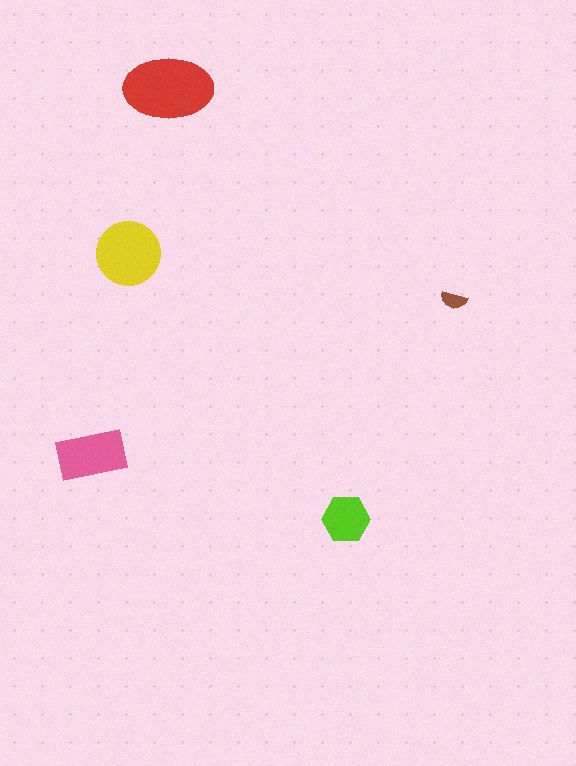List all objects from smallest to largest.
The brown semicircle, the lime hexagon, the pink rectangle, the yellow circle, the red ellipse.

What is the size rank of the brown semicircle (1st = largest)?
5th.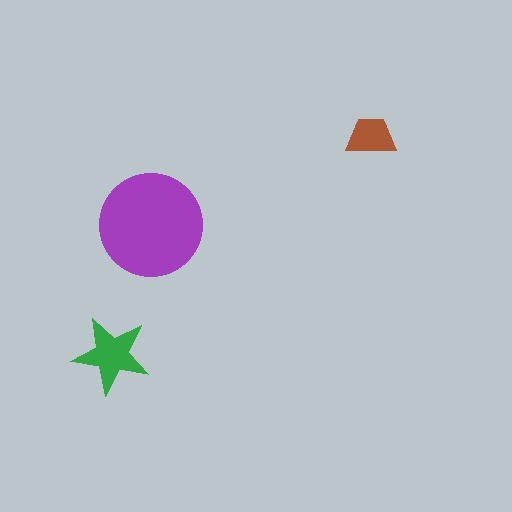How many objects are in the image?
There are 3 objects in the image.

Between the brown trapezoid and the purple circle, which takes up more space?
The purple circle.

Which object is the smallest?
The brown trapezoid.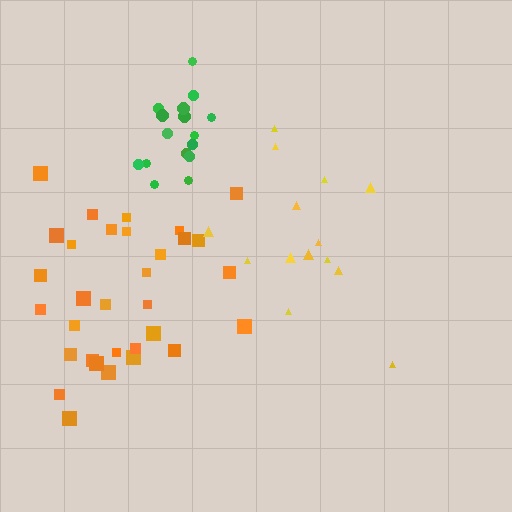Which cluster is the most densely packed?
Green.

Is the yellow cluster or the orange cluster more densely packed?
Orange.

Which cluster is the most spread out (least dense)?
Yellow.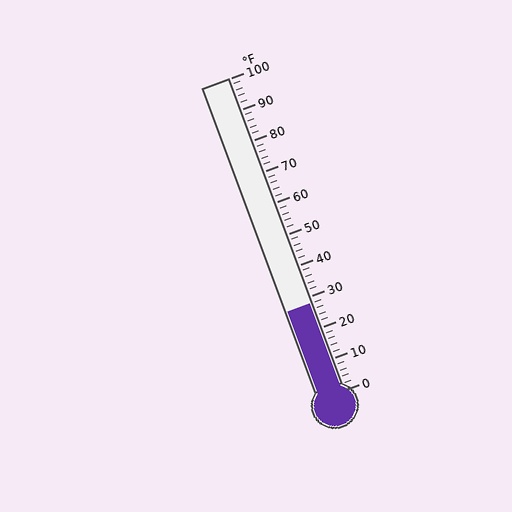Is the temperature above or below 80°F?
The temperature is below 80°F.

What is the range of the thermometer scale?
The thermometer scale ranges from 0°F to 100°F.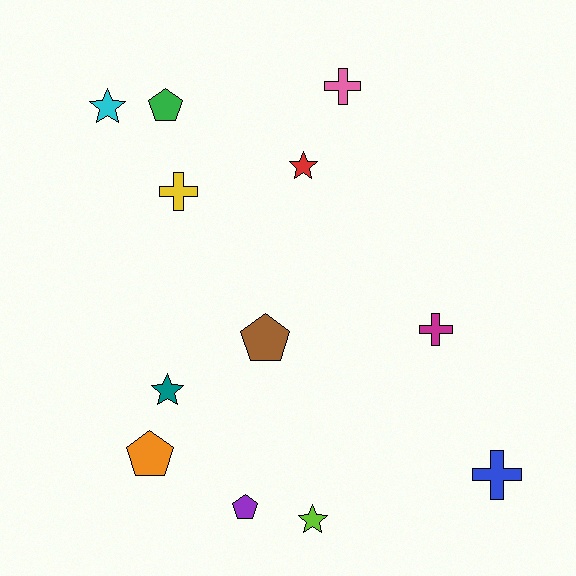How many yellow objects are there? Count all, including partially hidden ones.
There is 1 yellow object.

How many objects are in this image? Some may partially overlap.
There are 12 objects.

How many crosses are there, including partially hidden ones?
There are 4 crosses.